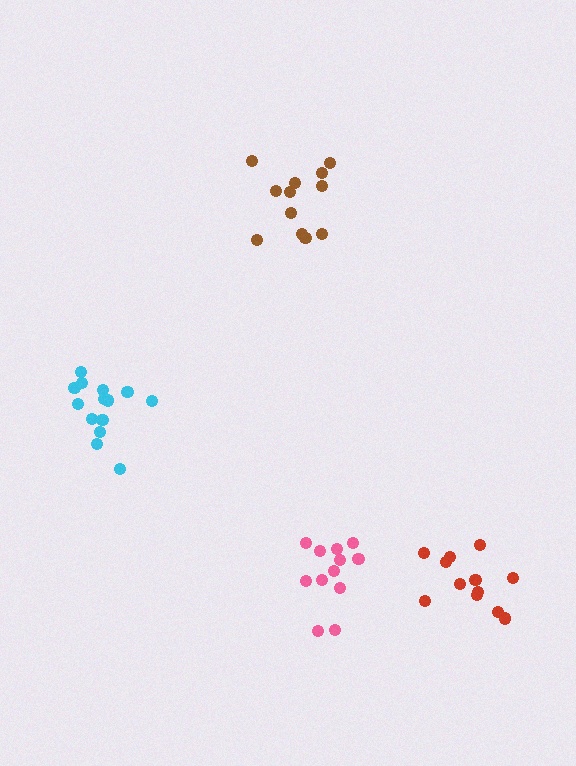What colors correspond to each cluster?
The clusters are colored: cyan, brown, red, pink.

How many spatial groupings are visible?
There are 4 spatial groupings.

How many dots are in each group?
Group 1: 14 dots, Group 2: 12 dots, Group 3: 12 dots, Group 4: 12 dots (50 total).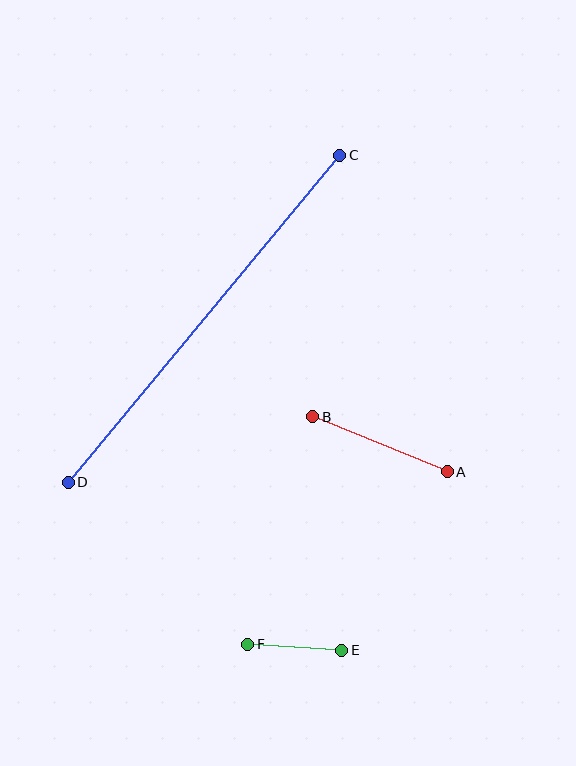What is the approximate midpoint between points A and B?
The midpoint is at approximately (380, 444) pixels.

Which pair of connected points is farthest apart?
Points C and D are farthest apart.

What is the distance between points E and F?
The distance is approximately 94 pixels.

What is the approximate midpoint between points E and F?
The midpoint is at approximately (295, 647) pixels.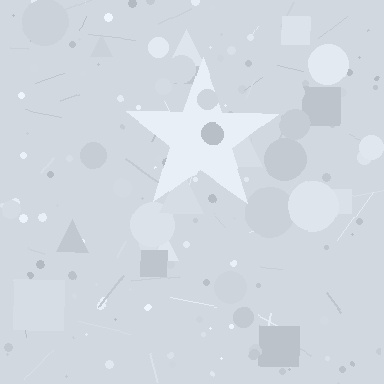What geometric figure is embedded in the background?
A star is embedded in the background.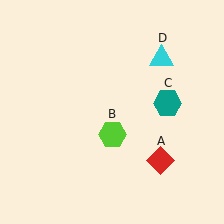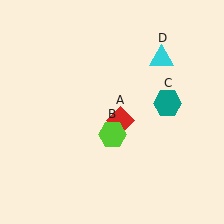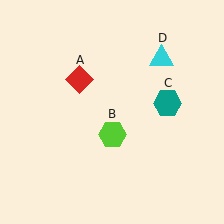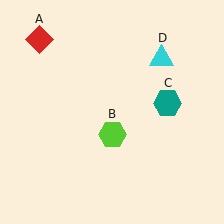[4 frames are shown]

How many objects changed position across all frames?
1 object changed position: red diamond (object A).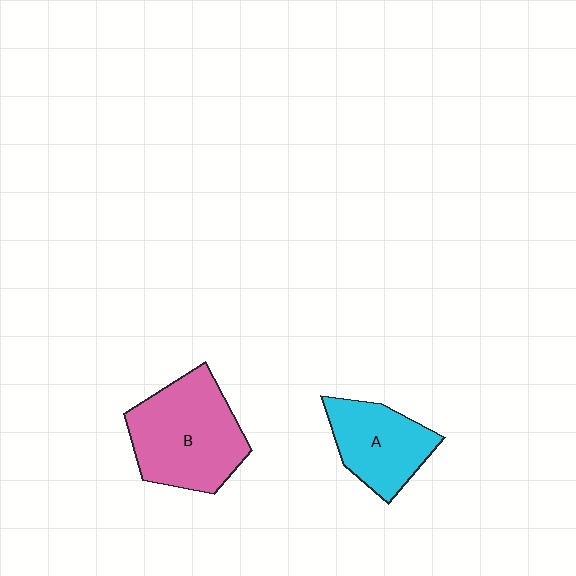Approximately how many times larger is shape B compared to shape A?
Approximately 1.5 times.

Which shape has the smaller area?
Shape A (cyan).